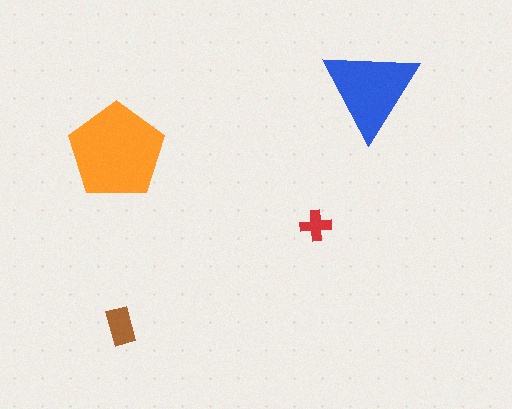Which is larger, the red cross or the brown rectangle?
The brown rectangle.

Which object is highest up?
The blue triangle is topmost.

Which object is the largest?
The orange pentagon.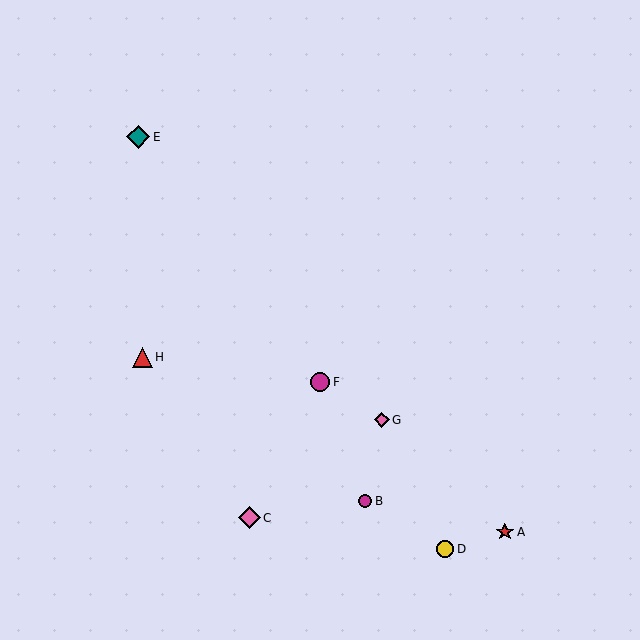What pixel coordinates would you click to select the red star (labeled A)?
Click at (505, 532) to select the red star A.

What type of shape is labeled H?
Shape H is a red triangle.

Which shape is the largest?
The teal diamond (labeled E) is the largest.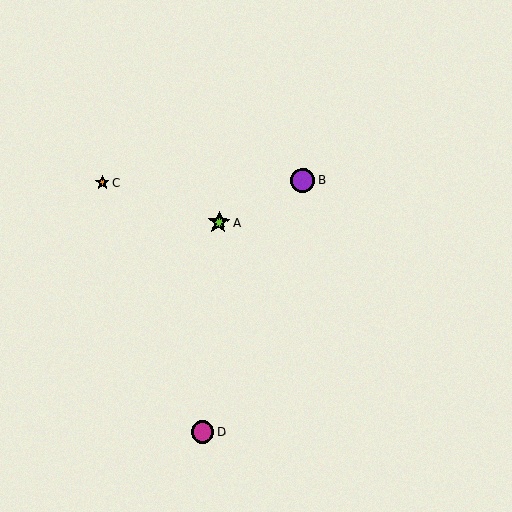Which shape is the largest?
The purple circle (labeled B) is the largest.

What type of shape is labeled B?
Shape B is a purple circle.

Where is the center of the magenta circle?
The center of the magenta circle is at (202, 432).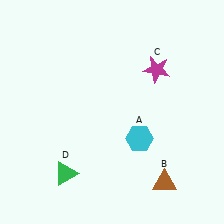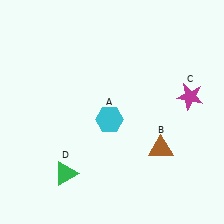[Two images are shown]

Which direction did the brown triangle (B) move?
The brown triangle (B) moved up.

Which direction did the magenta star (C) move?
The magenta star (C) moved right.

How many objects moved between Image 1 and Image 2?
3 objects moved between the two images.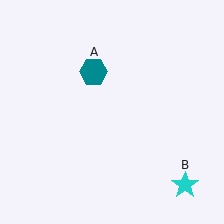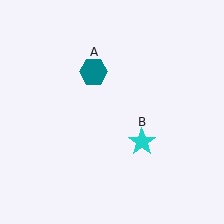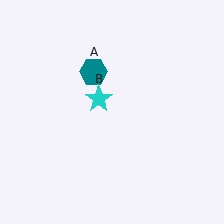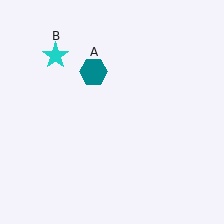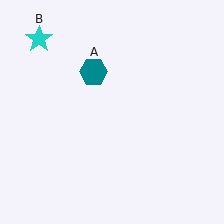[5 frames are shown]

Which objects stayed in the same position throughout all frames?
Teal hexagon (object A) remained stationary.